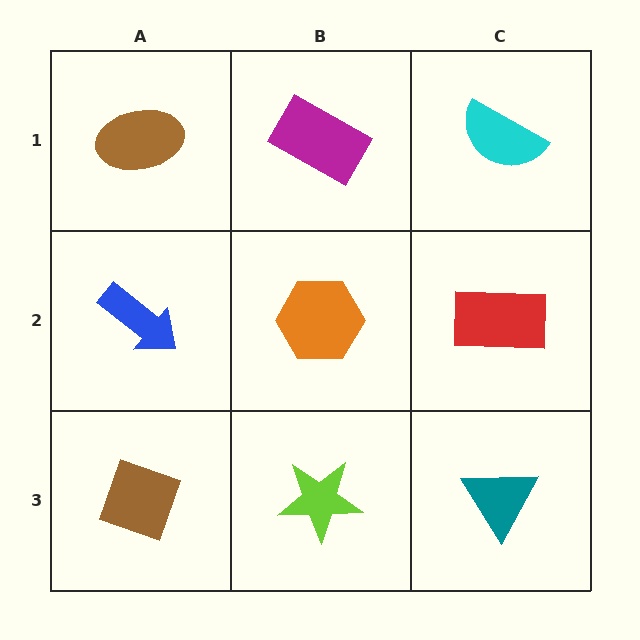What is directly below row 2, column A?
A brown diamond.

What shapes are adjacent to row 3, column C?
A red rectangle (row 2, column C), a lime star (row 3, column B).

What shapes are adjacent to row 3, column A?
A blue arrow (row 2, column A), a lime star (row 3, column B).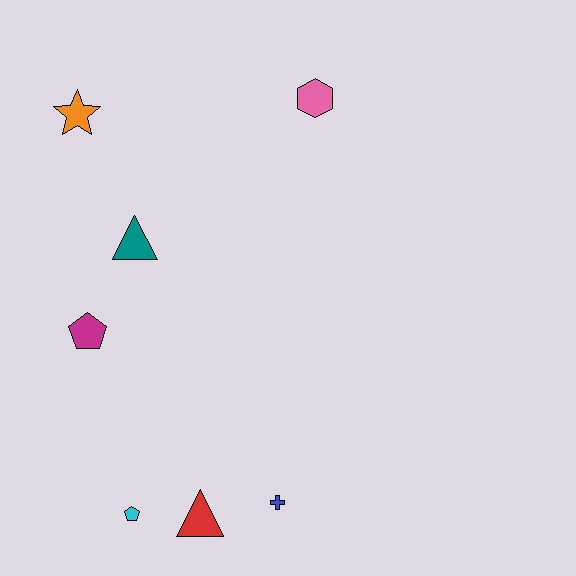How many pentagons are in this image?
There are 2 pentagons.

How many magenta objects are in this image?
There is 1 magenta object.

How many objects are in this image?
There are 7 objects.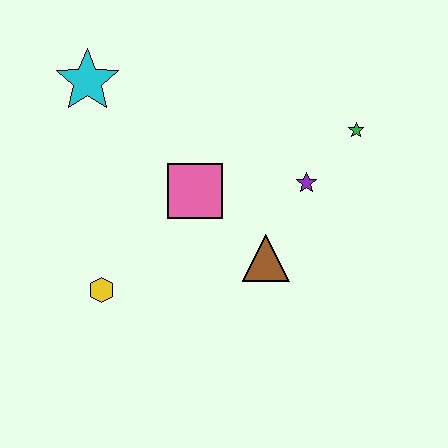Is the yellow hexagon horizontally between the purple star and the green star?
No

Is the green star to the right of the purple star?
Yes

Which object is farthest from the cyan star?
The green star is farthest from the cyan star.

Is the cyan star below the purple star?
No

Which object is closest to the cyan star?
The pink square is closest to the cyan star.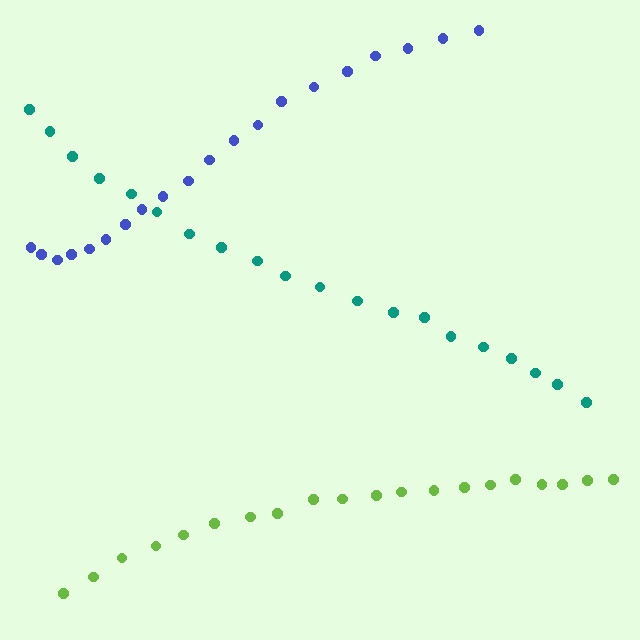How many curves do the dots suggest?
There are 3 distinct paths.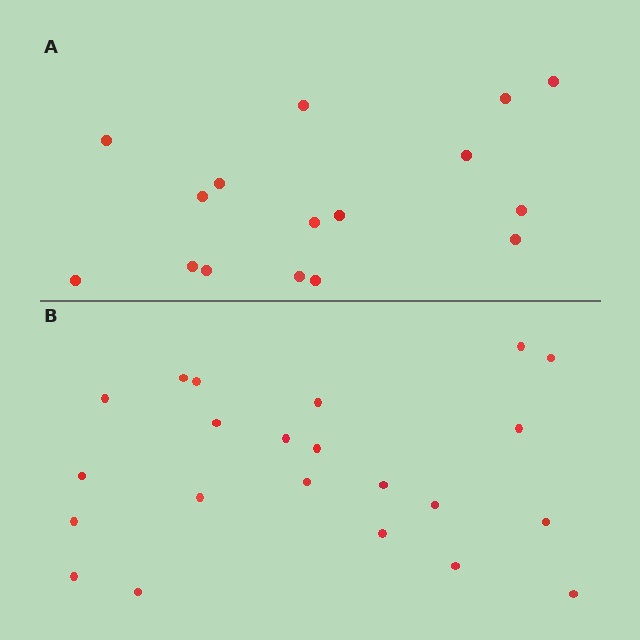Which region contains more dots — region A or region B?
Region B (the bottom region) has more dots.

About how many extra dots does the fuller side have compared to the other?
Region B has about 6 more dots than region A.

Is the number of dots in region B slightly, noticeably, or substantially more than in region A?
Region B has noticeably more, but not dramatically so. The ratio is roughly 1.4 to 1.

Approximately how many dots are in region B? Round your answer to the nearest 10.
About 20 dots. (The exact count is 22, which rounds to 20.)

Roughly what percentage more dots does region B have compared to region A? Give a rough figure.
About 40% more.